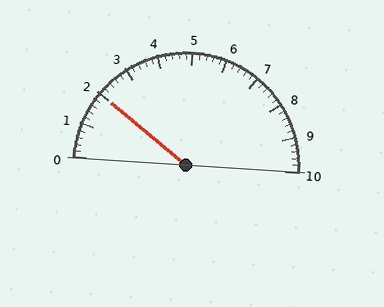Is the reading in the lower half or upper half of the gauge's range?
The reading is in the lower half of the range (0 to 10).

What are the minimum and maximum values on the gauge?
The gauge ranges from 0 to 10.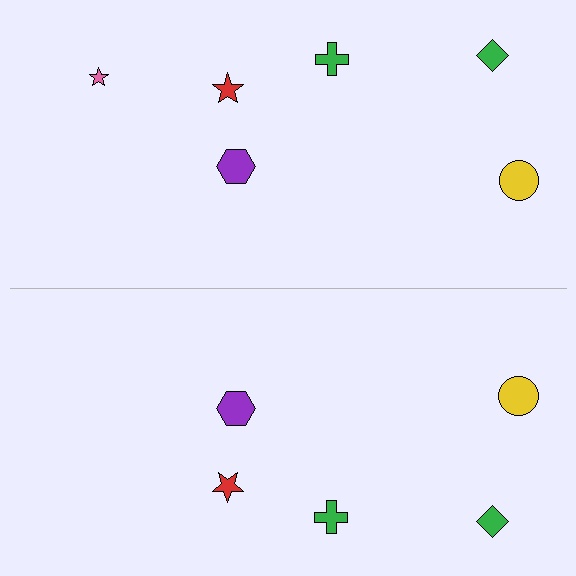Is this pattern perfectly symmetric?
No, the pattern is not perfectly symmetric. A pink star is missing from the bottom side.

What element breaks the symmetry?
A pink star is missing from the bottom side.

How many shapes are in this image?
There are 11 shapes in this image.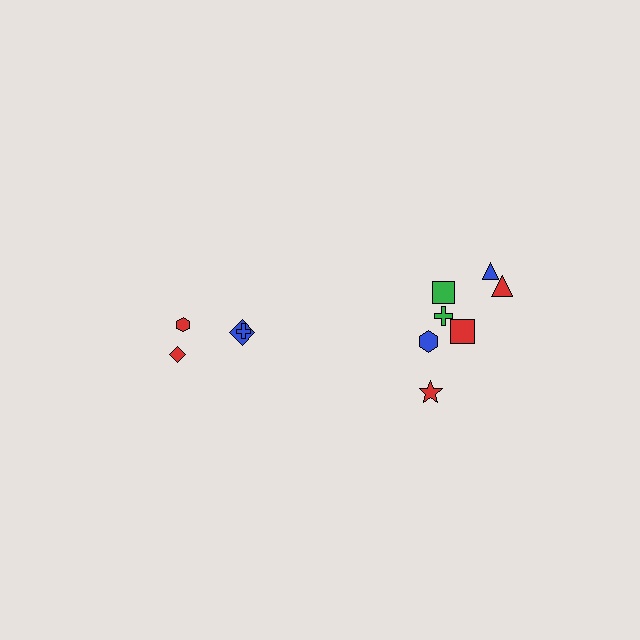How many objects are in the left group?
There are 4 objects.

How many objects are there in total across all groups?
There are 11 objects.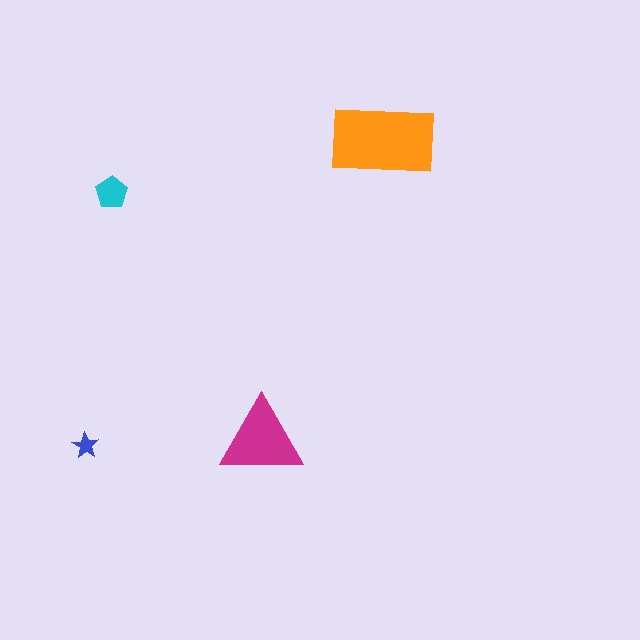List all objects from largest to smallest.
The orange rectangle, the magenta triangle, the cyan pentagon, the blue star.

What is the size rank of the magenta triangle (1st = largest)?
2nd.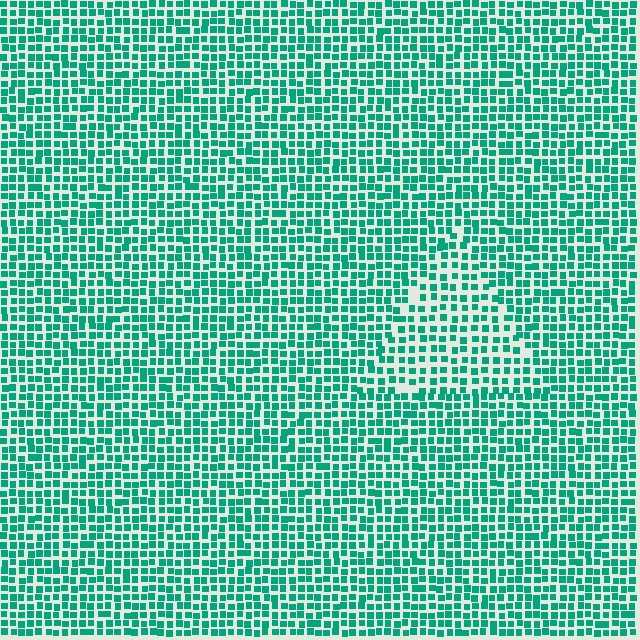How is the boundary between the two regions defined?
The boundary is defined by a change in element density (approximately 1.4x ratio). All elements are the same color, size, and shape.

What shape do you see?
I see a triangle.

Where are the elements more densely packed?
The elements are more densely packed outside the triangle boundary.